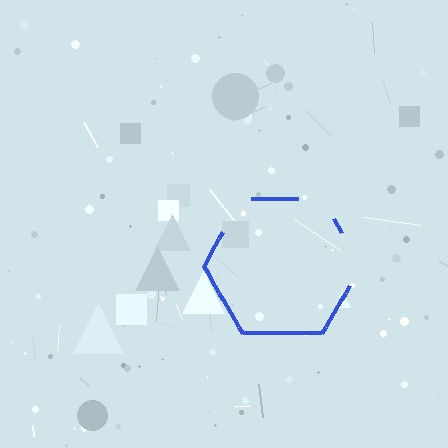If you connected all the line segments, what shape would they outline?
They would outline a hexagon.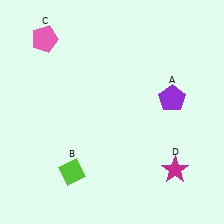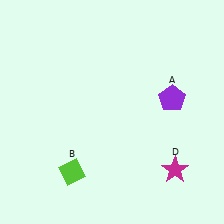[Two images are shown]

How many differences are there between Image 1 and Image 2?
There is 1 difference between the two images.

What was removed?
The pink pentagon (C) was removed in Image 2.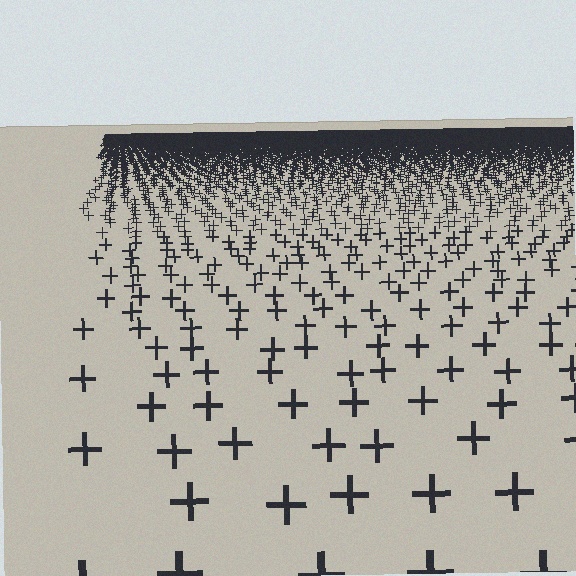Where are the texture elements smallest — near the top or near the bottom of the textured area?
Near the top.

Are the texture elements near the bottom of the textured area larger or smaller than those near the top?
Larger. Near the bottom, elements are closer to the viewer and appear at a bigger on-screen size.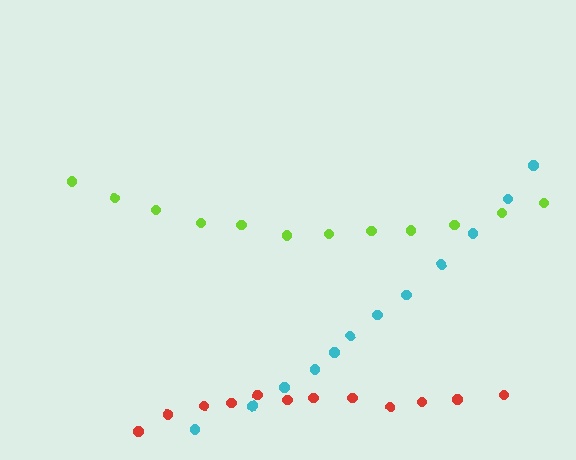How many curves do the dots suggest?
There are 3 distinct paths.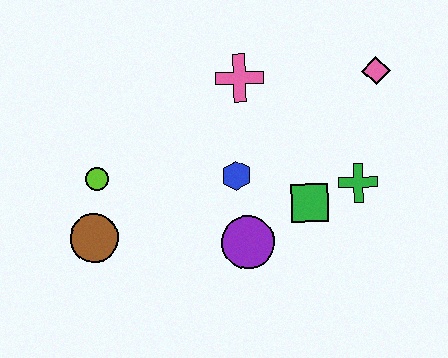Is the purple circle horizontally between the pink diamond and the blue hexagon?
Yes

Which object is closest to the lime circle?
The brown circle is closest to the lime circle.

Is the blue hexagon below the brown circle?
No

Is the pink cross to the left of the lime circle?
No